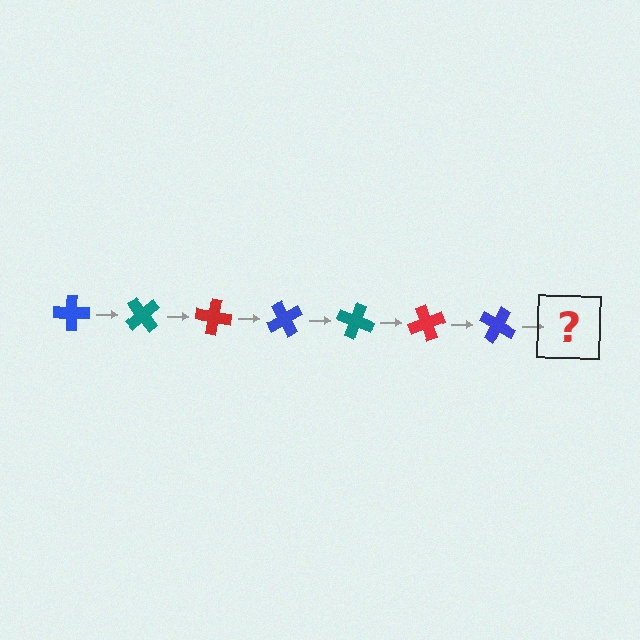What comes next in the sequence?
The next element should be a teal cross, rotated 350 degrees from the start.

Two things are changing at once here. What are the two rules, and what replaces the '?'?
The two rules are that it rotates 50 degrees each step and the color cycles through blue, teal, and red. The '?' should be a teal cross, rotated 350 degrees from the start.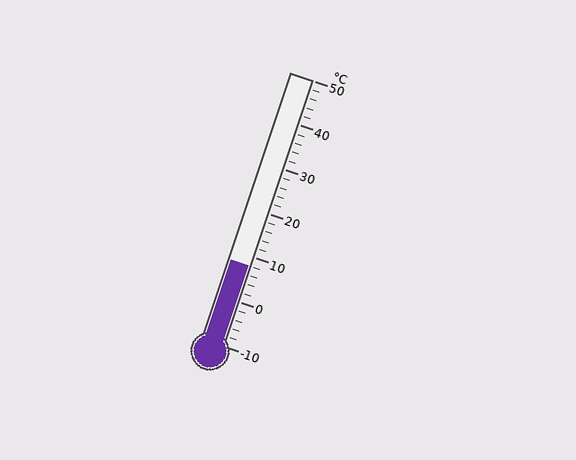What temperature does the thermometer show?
The thermometer shows approximately 8°C.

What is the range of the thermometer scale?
The thermometer scale ranges from -10°C to 50°C.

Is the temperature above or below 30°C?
The temperature is below 30°C.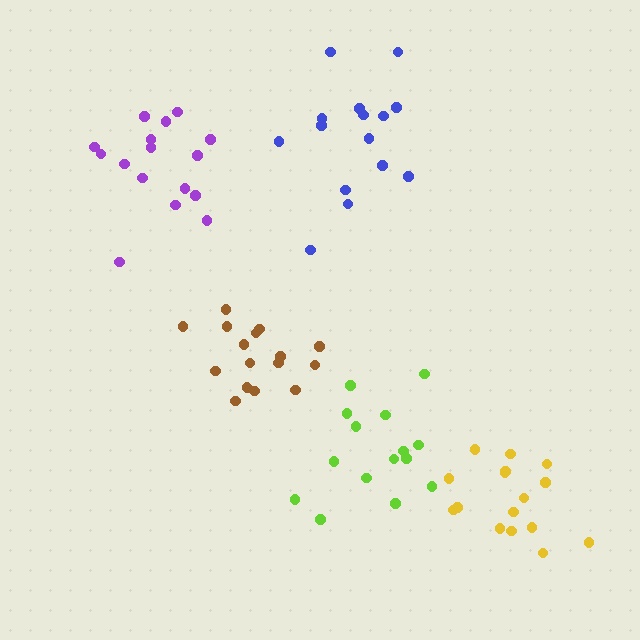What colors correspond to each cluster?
The clusters are colored: blue, lime, brown, purple, yellow.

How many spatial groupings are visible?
There are 5 spatial groupings.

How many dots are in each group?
Group 1: 15 dots, Group 2: 15 dots, Group 3: 16 dots, Group 4: 16 dots, Group 5: 16 dots (78 total).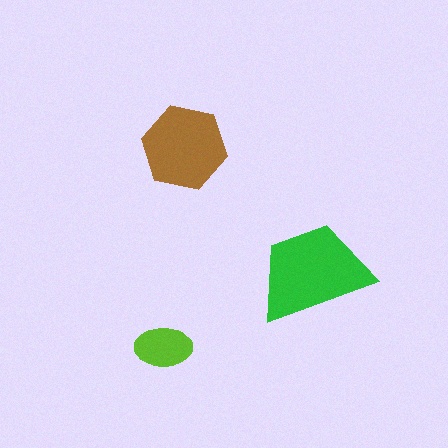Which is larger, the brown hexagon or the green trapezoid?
The green trapezoid.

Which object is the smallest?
The lime ellipse.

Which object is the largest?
The green trapezoid.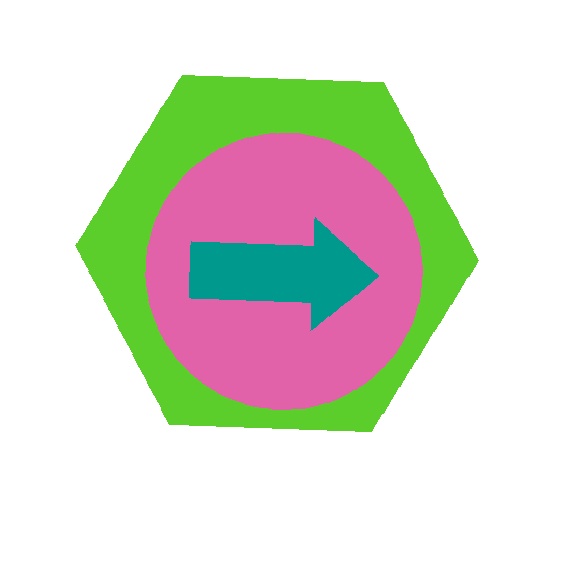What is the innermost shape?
The teal arrow.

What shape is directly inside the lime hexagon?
The pink circle.